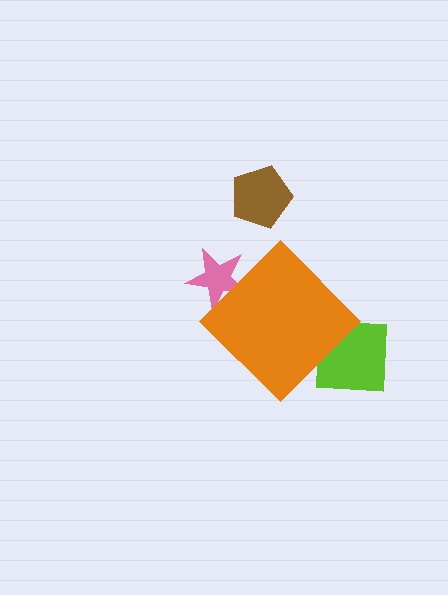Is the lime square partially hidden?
Yes, the lime square is partially hidden behind the orange diamond.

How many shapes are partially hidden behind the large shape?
2 shapes are partially hidden.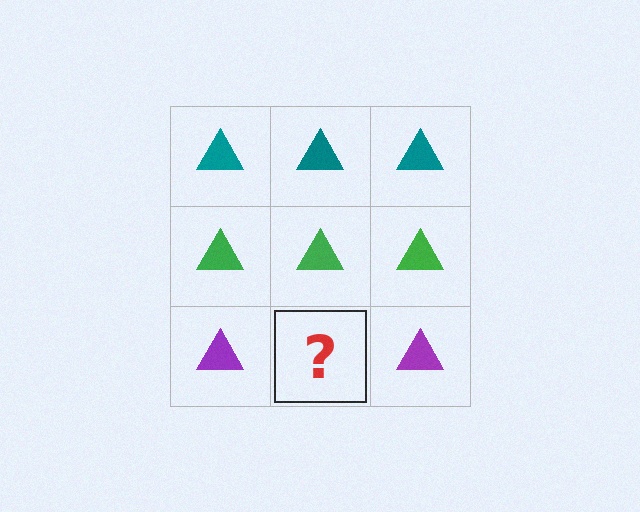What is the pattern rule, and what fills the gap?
The rule is that each row has a consistent color. The gap should be filled with a purple triangle.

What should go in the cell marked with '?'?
The missing cell should contain a purple triangle.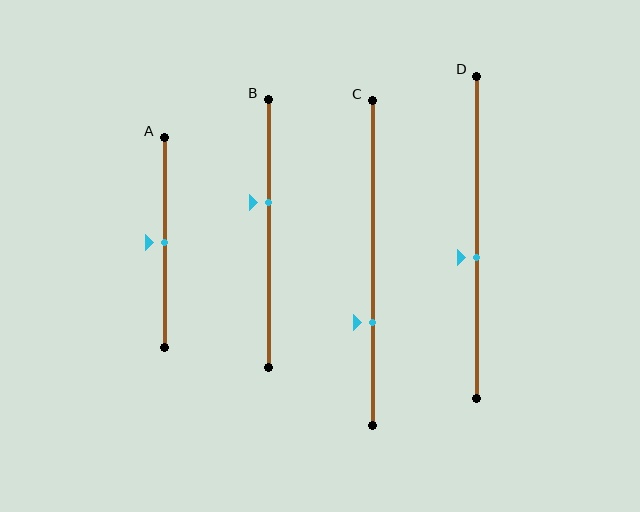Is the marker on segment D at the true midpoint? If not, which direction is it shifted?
No, the marker on segment D is shifted downward by about 6% of the segment length.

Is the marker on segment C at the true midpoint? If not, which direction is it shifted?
No, the marker on segment C is shifted downward by about 18% of the segment length.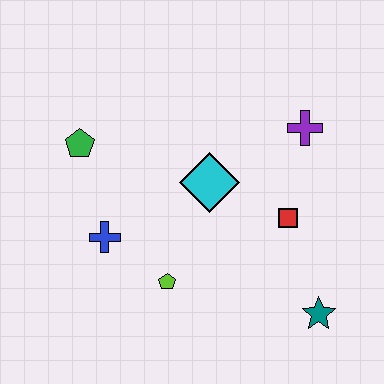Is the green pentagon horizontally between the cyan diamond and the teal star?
No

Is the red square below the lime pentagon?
No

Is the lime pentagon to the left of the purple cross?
Yes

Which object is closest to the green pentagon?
The blue cross is closest to the green pentagon.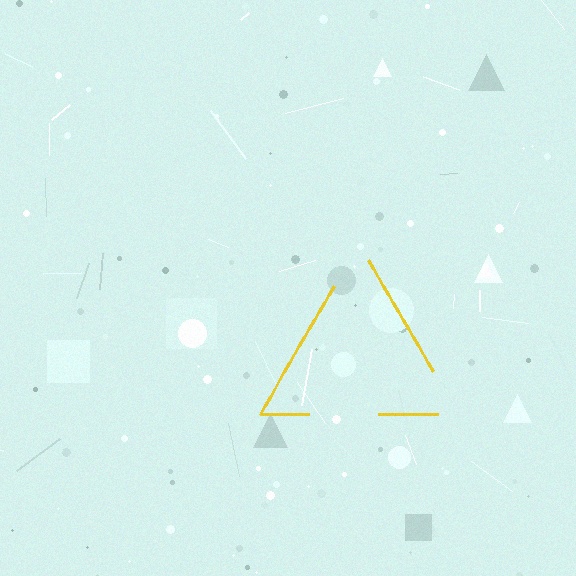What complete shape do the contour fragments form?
The contour fragments form a triangle.